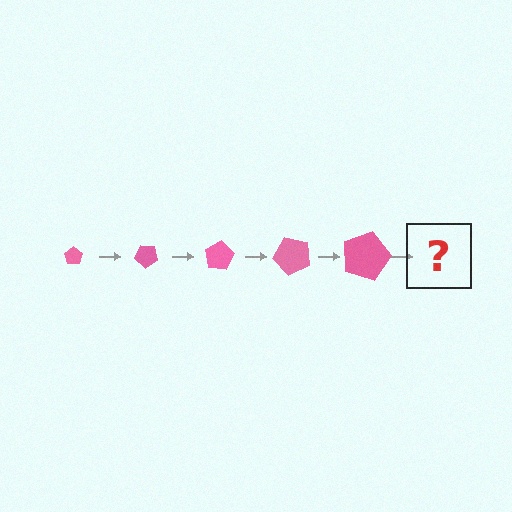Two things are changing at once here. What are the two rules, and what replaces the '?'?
The two rules are that the pentagon grows larger each step and it rotates 40 degrees each step. The '?' should be a pentagon, larger than the previous one and rotated 200 degrees from the start.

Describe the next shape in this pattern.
It should be a pentagon, larger than the previous one and rotated 200 degrees from the start.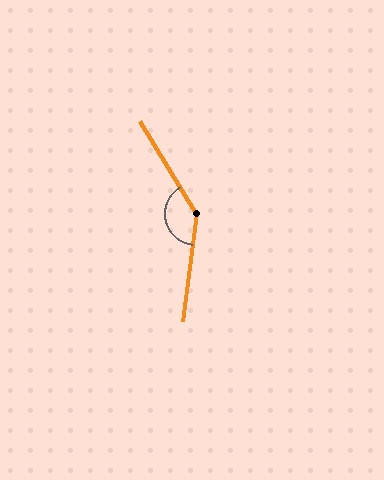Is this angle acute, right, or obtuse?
It is obtuse.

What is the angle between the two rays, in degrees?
Approximately 142 degrees.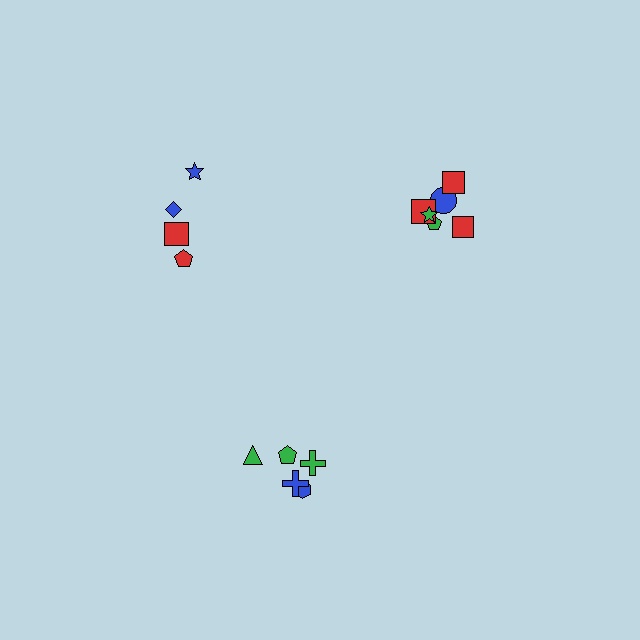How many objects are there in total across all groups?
There are 15 objects.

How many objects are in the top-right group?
There are 6 objects.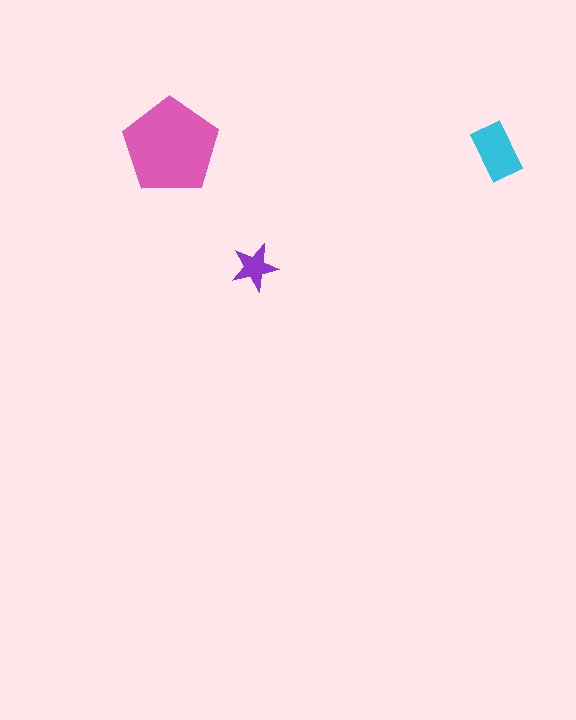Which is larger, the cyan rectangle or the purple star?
The cyan rectangle.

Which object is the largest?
The pink pentagon.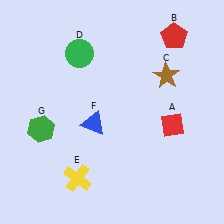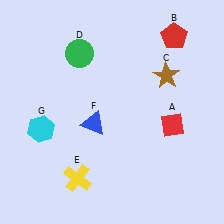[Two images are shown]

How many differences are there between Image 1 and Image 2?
There is 1 difference between the two images.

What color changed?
The hexagon (G) changed from green in Image 1 to cyan in Image 2.